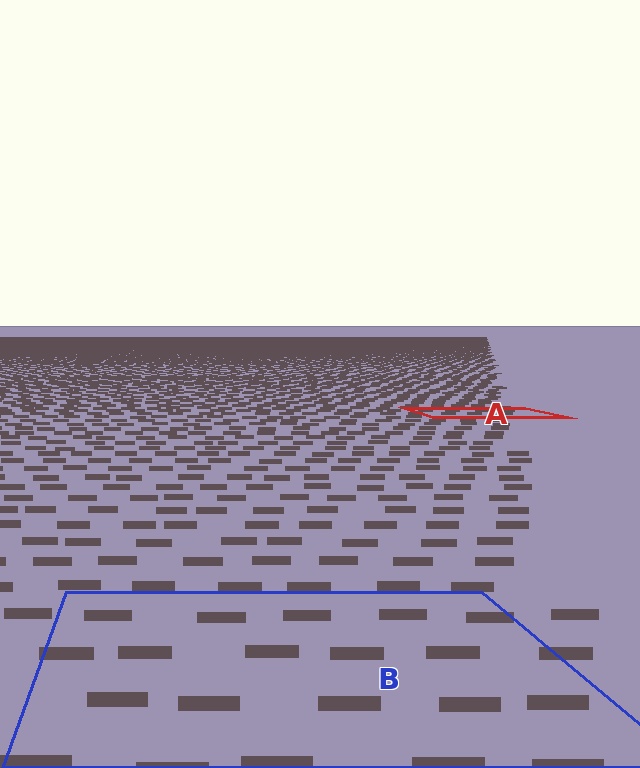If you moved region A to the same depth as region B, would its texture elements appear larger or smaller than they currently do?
They would appear larger. At a closer depth, the same texture elements are projected at a bigger on-screen size.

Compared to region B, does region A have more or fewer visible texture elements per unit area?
Region A has more texture elements per unit area — they are packed more densely because it is farther away.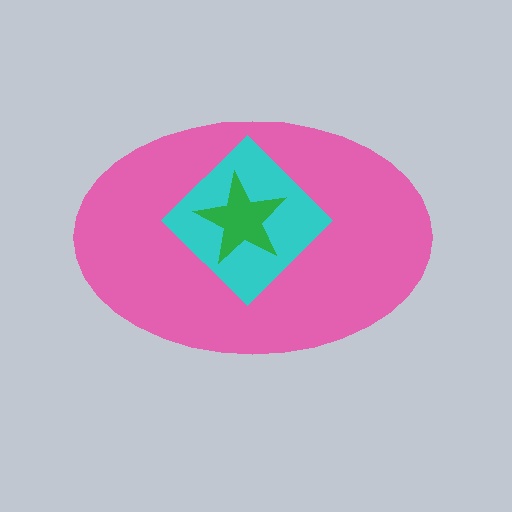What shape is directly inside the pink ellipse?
The cyan diamond.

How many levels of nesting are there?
3.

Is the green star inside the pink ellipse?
Yes.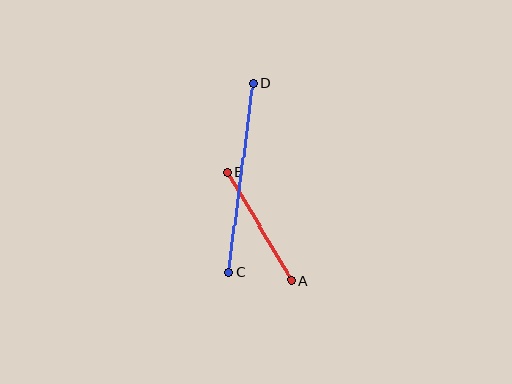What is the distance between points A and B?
The distance is approximately 125 pixels.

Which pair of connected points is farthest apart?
Points C and D are farthest apart.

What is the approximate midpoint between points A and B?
The midpoint is at approximately (259, 226) pixels.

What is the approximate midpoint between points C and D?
The midpoint is at approximately (241, 177) pixels.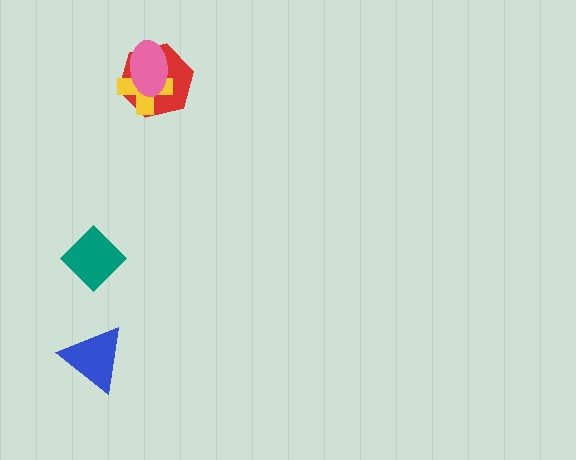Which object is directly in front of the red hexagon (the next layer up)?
The yellow cross is directly in front of the red hexagon.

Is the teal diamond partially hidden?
No, no other shape covers it.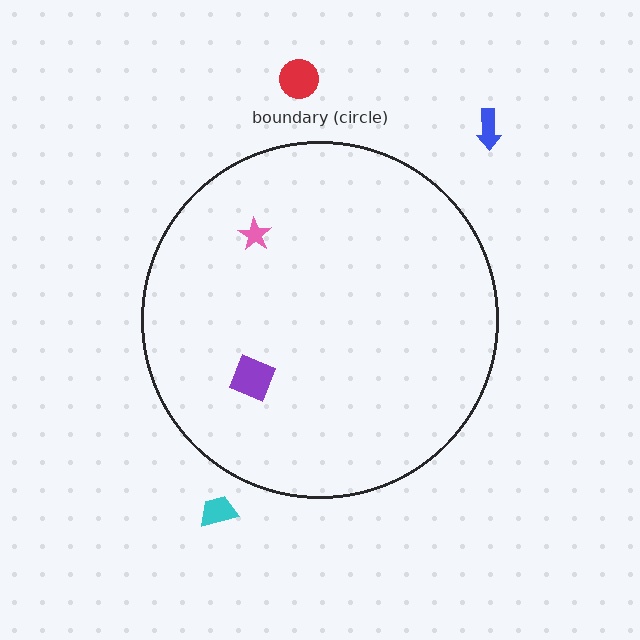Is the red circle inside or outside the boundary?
Outside.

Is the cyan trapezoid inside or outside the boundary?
Outside.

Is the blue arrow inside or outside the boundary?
Outside.